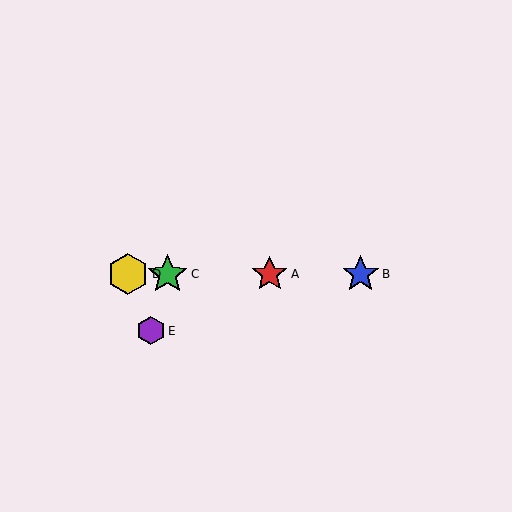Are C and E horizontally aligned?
No, C is at y≈274 and E is at y≈331.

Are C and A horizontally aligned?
Yes, both are at y≈274.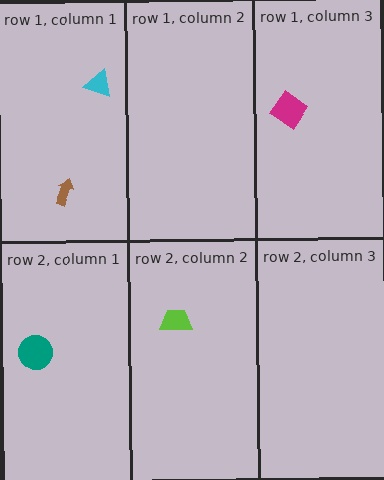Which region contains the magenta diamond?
The row 1, column 3 region.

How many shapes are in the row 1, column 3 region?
1.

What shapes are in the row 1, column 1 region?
The cyan triangle, the brown arrow.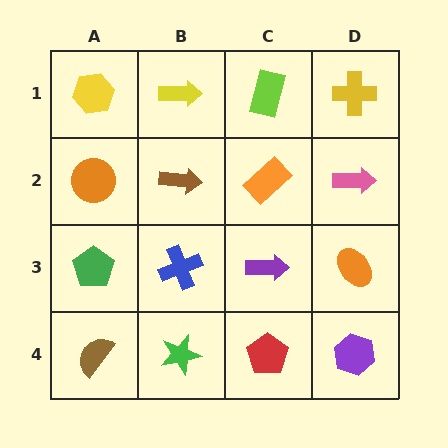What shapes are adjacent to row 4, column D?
An orange ellipse (row 3, column D), a red pentagon (row 4, column C).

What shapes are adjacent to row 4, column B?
A blue cross (row 3, column B), a brown semicircle (row 4, column A), a red pentagon (row 4, column C).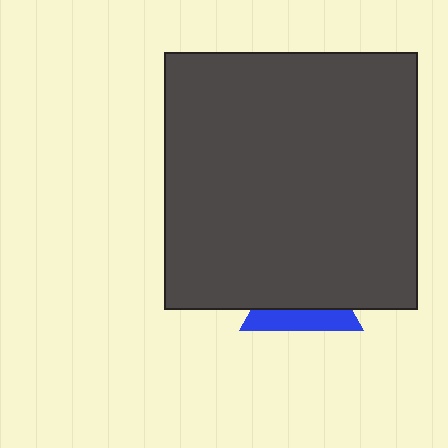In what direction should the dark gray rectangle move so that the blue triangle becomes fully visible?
The dark gray rectangle should move up. That is the shortest direction to clear the overlap and leave the blue triangle fully visible.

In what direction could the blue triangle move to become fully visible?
The blue triangle could move down. That would shift it out from behind the dark gray rectangle entirely.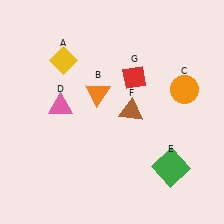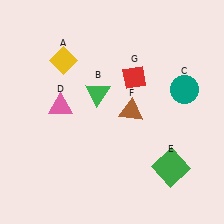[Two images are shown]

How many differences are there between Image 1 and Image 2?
There are 2 differences between the two images.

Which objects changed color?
B changed from orange to green. C changed from orange to teal.